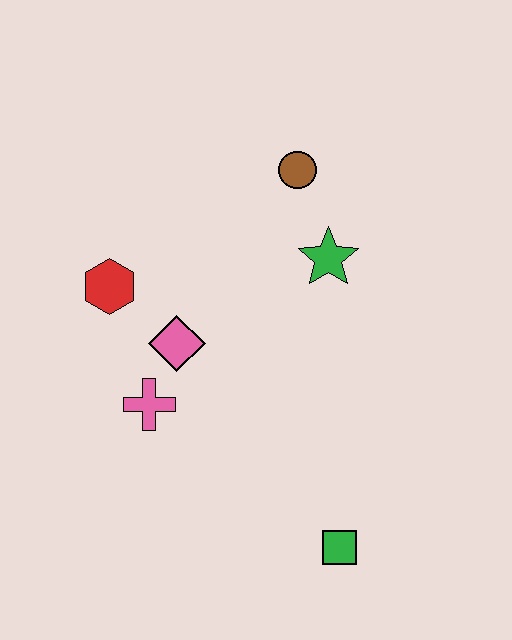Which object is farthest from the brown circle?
The green square is farthest from the brown circle.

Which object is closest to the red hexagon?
The pink diamond is closest to the red hexagon.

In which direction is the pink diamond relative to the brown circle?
The pink diamond is below the brown circle.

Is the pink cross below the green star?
Yes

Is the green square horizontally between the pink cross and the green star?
No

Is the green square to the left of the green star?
No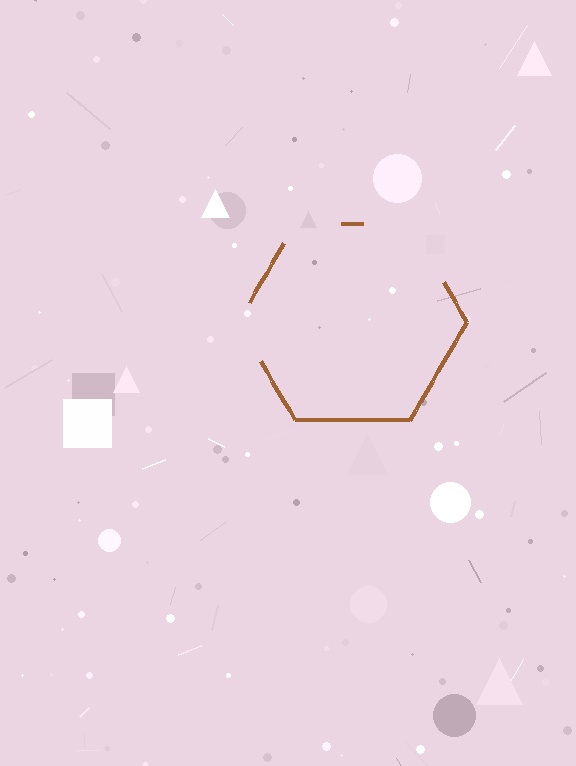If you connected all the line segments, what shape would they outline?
They would outline a hexagon.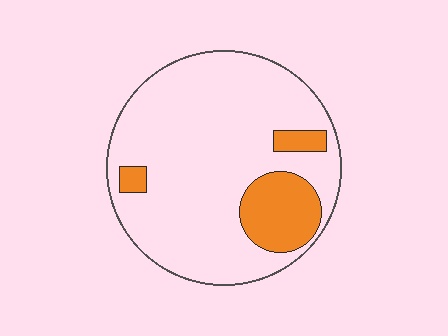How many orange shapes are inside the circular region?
3.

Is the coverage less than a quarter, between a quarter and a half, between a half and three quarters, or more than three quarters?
Less than a quarter.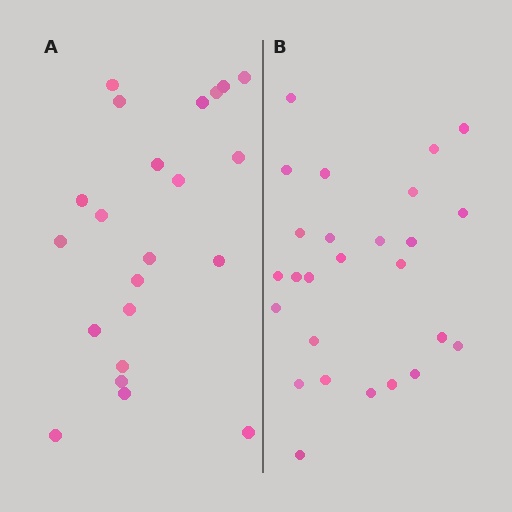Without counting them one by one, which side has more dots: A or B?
Region B (the right region) has more dots.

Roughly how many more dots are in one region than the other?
Region B has about 4 more dots than region A.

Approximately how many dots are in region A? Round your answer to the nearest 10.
About 20 dots. (The exact count is 22, which rounds to 20.)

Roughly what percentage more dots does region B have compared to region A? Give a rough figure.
About 20% more.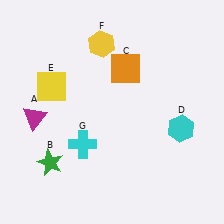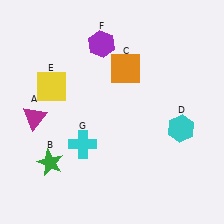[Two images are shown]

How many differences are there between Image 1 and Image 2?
There is 1 difference between the two images.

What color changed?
The hexagon (F) changed from yellow in Image 1 to purple in Image 2.